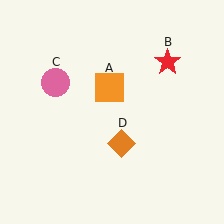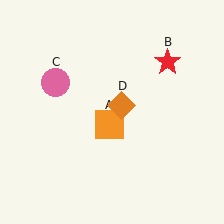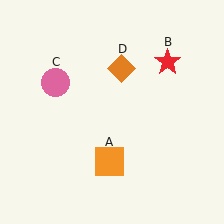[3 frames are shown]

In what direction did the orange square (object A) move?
The orange square (object A) moved down.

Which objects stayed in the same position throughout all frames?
Red star (object B) and pink circle (object C) remained stationary.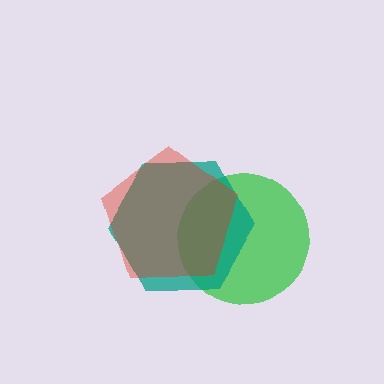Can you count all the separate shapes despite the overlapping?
Yes, there are 3 separate shapes.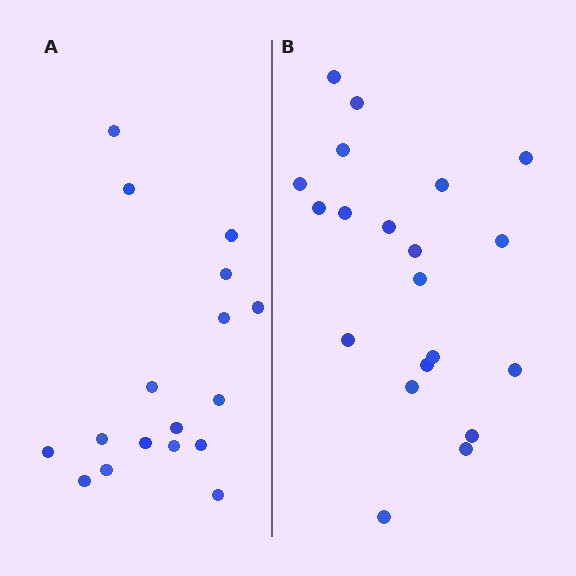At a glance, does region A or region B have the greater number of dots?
Region B (the right region) has more dots.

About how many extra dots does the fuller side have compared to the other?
Region B has just a few more — roughly 2 or 3 more dots than region A.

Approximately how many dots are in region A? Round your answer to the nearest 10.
About 20 dots. (The exact count is 17, which rounds to 20.)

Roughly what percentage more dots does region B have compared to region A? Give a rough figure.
About 20% more.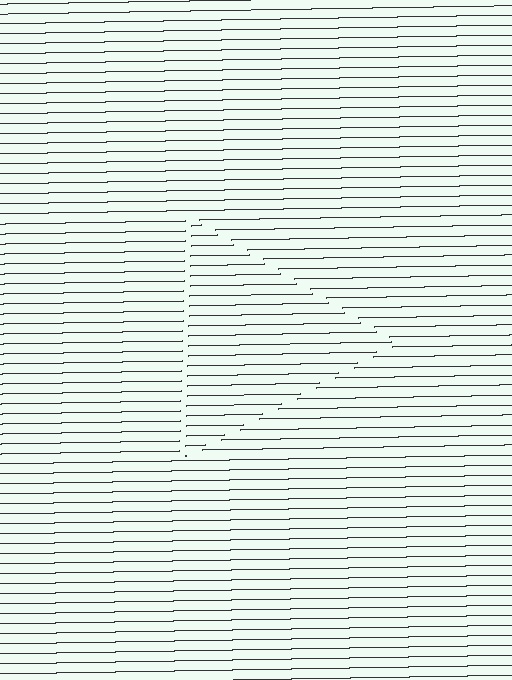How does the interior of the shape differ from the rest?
The interior of the shape contains the same grating, shifted by half a period — the contour is defined by the phase discontinuity where line-ends from the inner and outer gratings abut.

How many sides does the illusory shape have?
3 sides — the line-ends trace a triangle.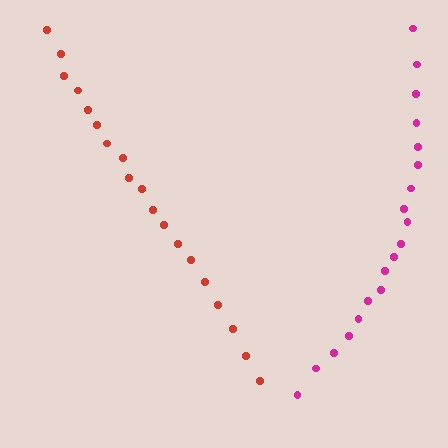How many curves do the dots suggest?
There are 2 distinct paths.